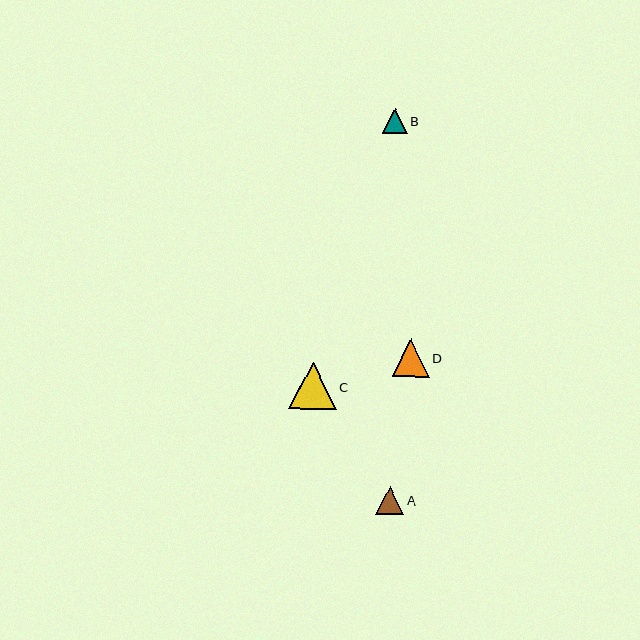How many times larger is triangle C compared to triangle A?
Triangle C is approximately 1.7 times the size of triangle A.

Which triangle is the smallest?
Triangle B is the smallest with a size of approximately 25 pixels.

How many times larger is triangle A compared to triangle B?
Triangle A is approximately 1.1 times the size of triangle B.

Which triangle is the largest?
Triangle C is the largest with a size of approximately 48 pixels.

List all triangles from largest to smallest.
From largest to smallest: C, D, A, B.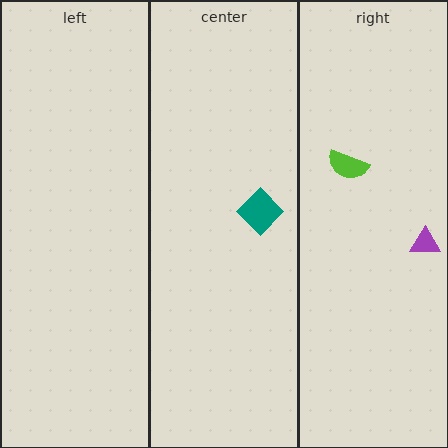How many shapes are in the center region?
1.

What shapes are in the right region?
The purple triangle, the lime semicircle.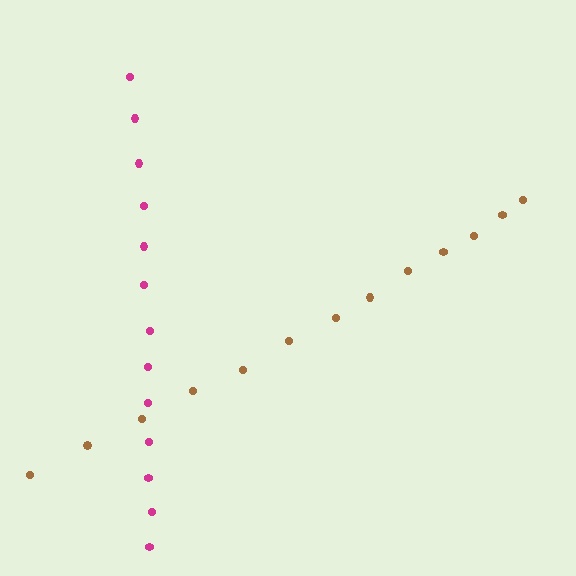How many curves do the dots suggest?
There are 2 distinct paths.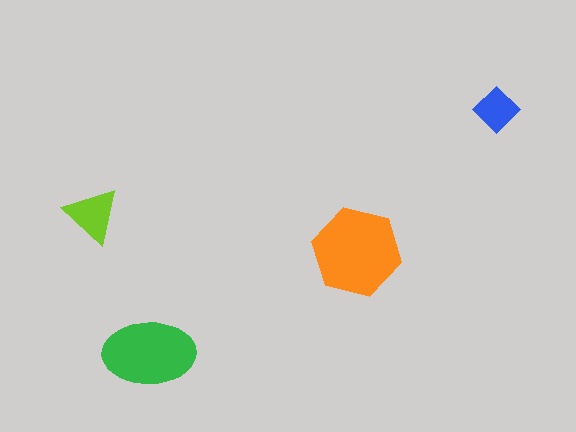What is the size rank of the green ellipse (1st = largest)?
2nd.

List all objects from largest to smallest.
The orange hexagon, the green ellipse, the lime triangle, the blue diamond.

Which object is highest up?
The blue diamond is topmost.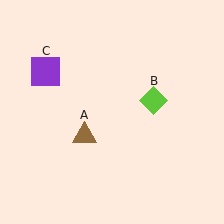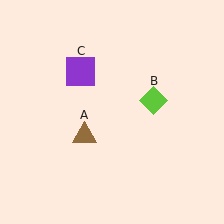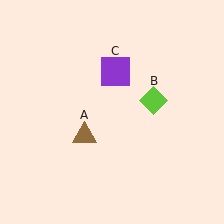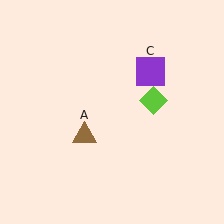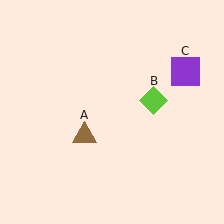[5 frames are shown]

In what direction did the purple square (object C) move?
The purple square (object C) moved right.